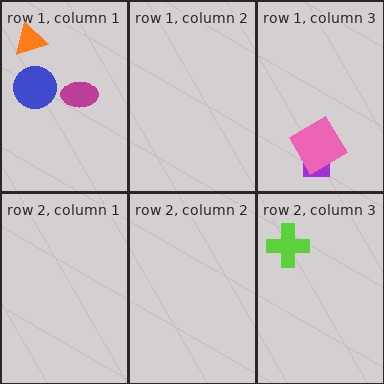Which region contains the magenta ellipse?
The row 1, column 1 region.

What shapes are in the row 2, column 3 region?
The lime cross.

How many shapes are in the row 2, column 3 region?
1.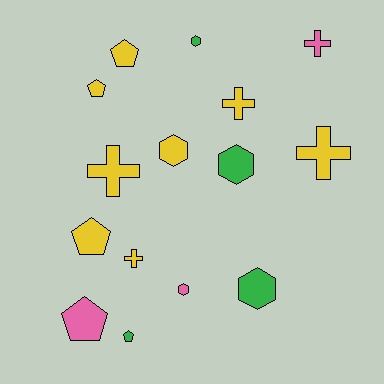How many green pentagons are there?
There is 1 green pentagon.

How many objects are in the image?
There are 15 objects.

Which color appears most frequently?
Yellow, with 8 objects.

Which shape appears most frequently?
Cross, with 5 objects.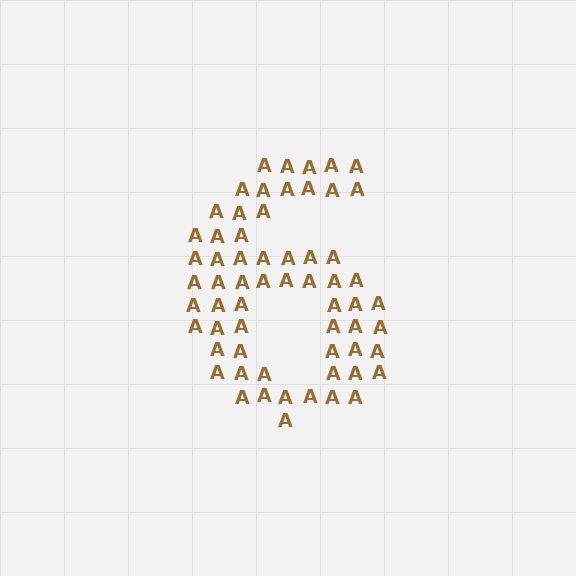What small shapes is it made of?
It is made of small letter A's.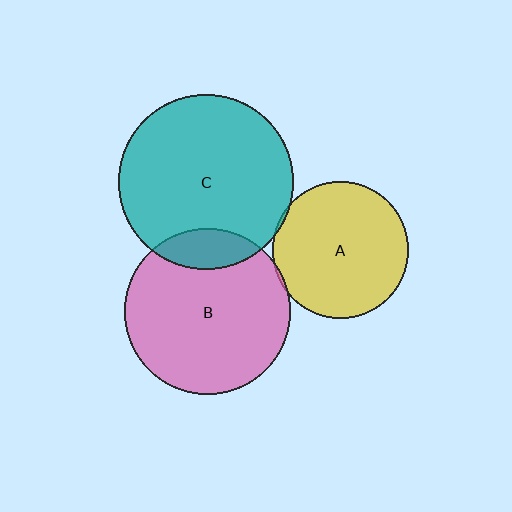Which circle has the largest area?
Circle C (teal).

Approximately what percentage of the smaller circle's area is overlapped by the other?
Approximately 15%.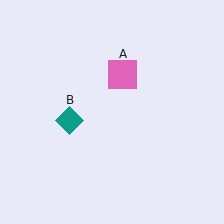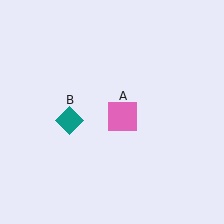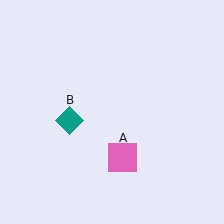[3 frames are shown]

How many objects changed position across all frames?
1 object changed position: pink square (object A).